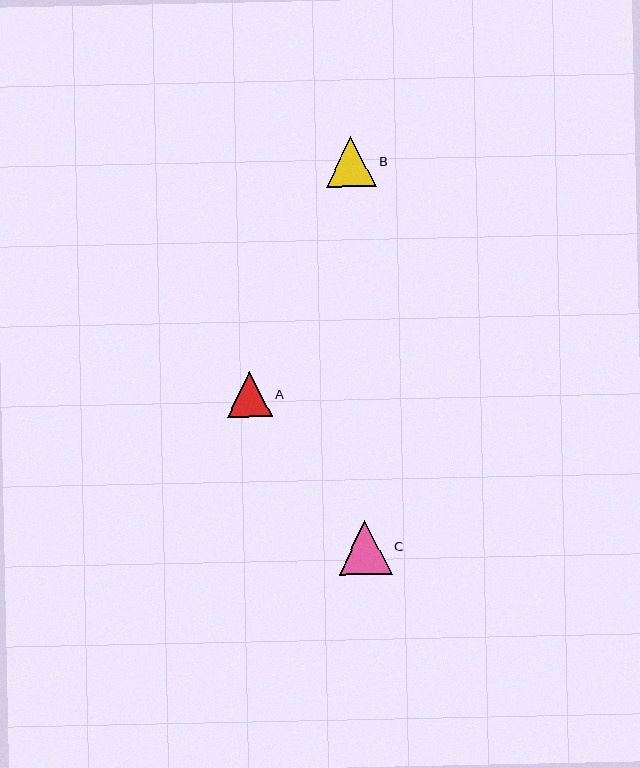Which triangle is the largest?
Triangle C is the largest with a size of approximately 53 pixels.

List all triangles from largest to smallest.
From largest to smallest: C, B, A.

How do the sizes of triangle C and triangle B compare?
Triangle C and triangle B are approximately the same size.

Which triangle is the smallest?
Triangle A is the smallest with a size of approximately 45 pixels.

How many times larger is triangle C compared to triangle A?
Triangle C is approximately 1.2 times the size of triangle A.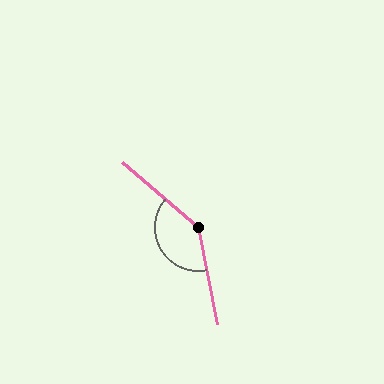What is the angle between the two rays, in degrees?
Approximately 142 degrees.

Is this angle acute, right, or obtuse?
It is obtuse.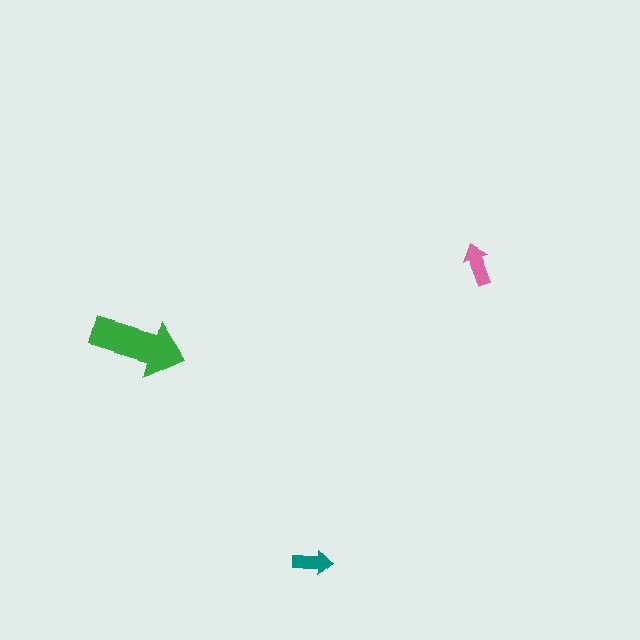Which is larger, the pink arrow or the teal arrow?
The pink one.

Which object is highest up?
The pink arrow is topmost.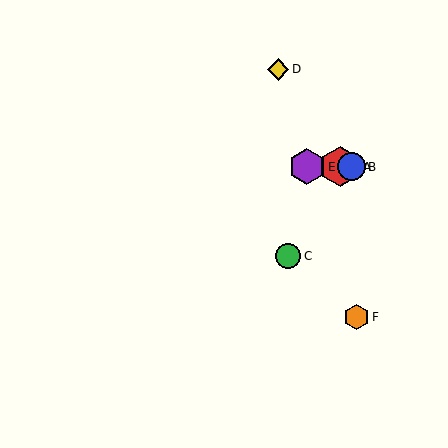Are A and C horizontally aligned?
No, A is at y≈167 and C is at y≈256.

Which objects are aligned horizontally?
Objects A, B, E are aligned horizontally.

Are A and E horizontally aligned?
Yes, both are at y≈167.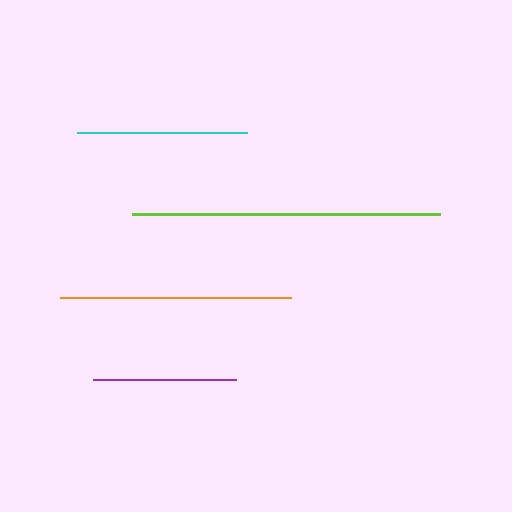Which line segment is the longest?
The lime line is the longest at approximately 308 pixels.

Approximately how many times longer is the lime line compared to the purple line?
The lime line is approximately 2.2 times the length of the purple line.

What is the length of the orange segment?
The orange segment is approximately 231 pixels long.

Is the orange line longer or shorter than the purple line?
The orange line is longer than the purple line.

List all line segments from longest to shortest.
From longest to shortest: lime, orange, cyan, purple.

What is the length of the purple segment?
The purple segment is approximately 143 pixels long.